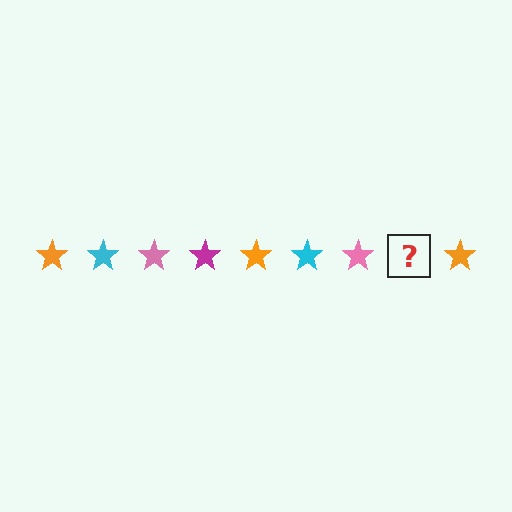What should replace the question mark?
The question mark should be replaced with a magenta star.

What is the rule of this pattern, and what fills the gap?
The rule is that the pattern cycles through orange, cyan, pink, magenta stars. The gap should be filled with a magenta star.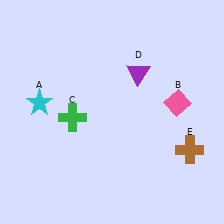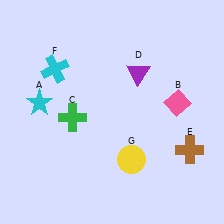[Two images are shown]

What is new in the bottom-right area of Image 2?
A yellow circle (G) was added in the bottom-right area of Image 2.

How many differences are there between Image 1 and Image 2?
There are 2 differences between the two images.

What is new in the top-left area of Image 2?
A cyan cross (F) was added in the top-left area of Image 2.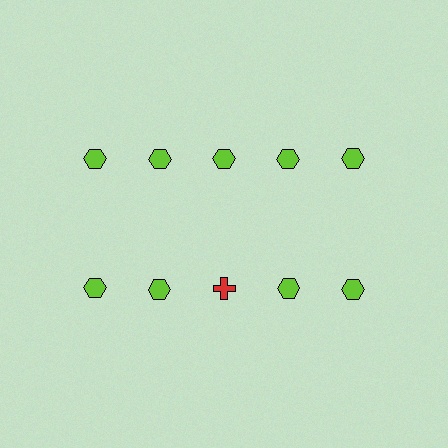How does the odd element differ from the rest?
It differs in both color (red instead of lime) and shape (cross instead of hexagon).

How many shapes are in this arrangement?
There are 10 shapes arranged in a grid pattern.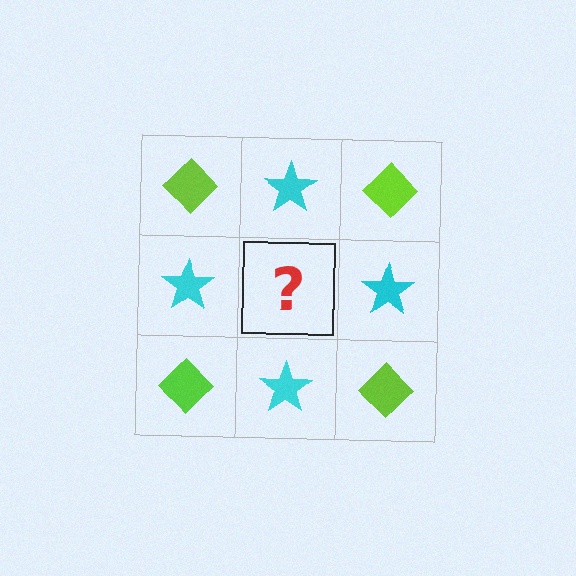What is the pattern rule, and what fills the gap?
The rule is that it alternates lime diamond and cyan star in a checkerboard pattern. The gap should be filled with a lime diamond.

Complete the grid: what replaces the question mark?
The question mark should be replaced with a lime diamond.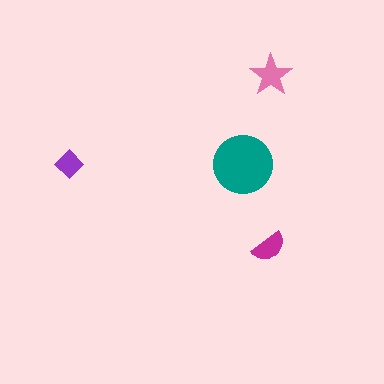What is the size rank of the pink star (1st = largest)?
2nd.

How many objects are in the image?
There are 4 objects in the image.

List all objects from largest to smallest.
The teal circle, the pink star, the magenta semicircle, the purple diamond.